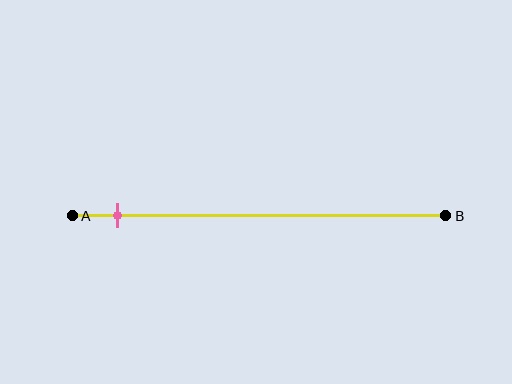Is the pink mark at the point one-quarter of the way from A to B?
No, the mark is at about 10% from A, not at the 25% one-quarter point.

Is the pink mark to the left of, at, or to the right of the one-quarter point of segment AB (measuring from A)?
The pink mark is to the left of the one-quarter point of segment AB.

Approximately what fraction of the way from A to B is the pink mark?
The pink mark is approximately 10% of the way from A to B.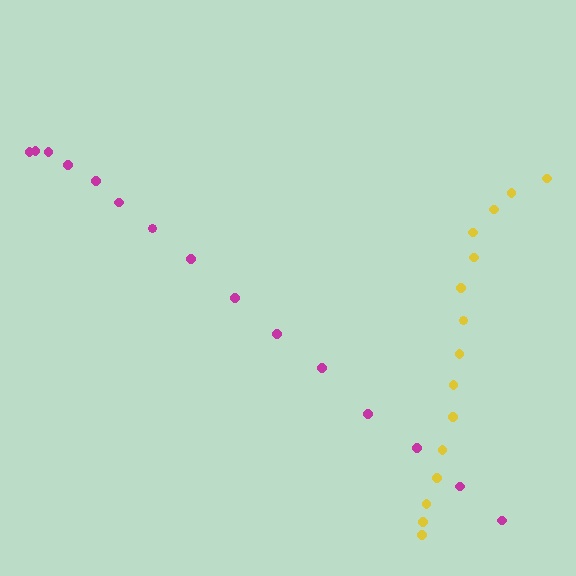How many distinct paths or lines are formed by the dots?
There are 2 distinct paths.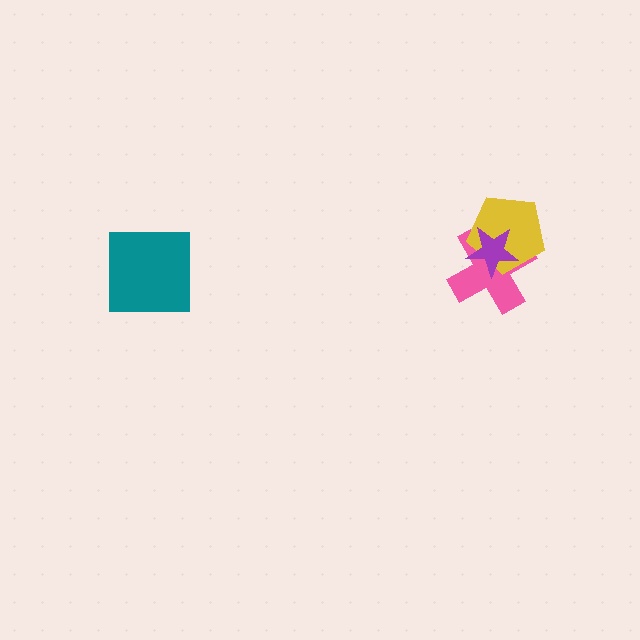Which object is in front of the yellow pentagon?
The purple star is in front of the yellow pentagon.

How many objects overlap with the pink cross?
2 objects overlap with the pink cross.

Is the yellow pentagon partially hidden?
Yes, it is partially covered by another shape.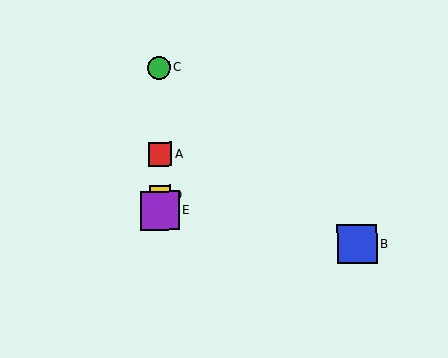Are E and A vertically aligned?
Yes, both are at x≈160.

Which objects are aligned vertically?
Objects A, C, D, E are aligned vertically.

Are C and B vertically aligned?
No, C is at x≈159 and B is at x≈357.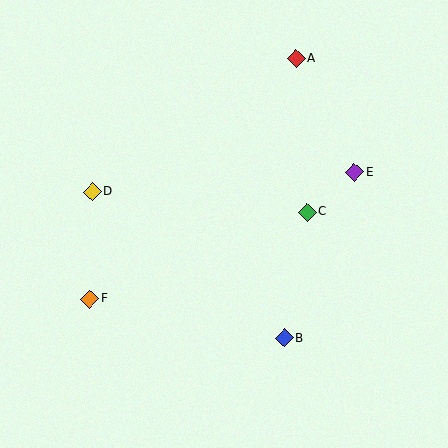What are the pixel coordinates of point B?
Point B is at (284, 338).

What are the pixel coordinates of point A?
Point A is at (296, 58).